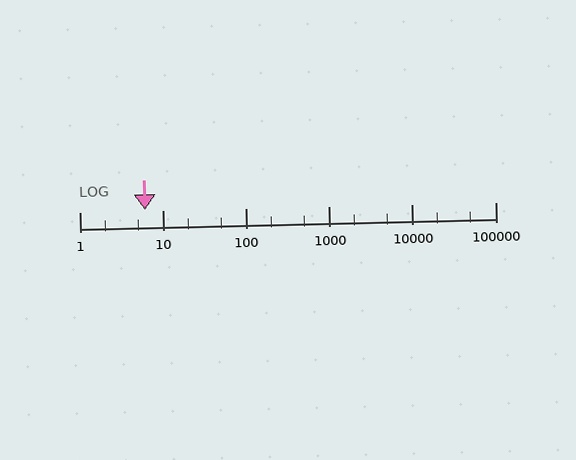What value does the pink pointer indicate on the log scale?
The pointer indicates approximately 6.2.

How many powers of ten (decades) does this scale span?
The scale spans 5 decades, from 1 to 100000.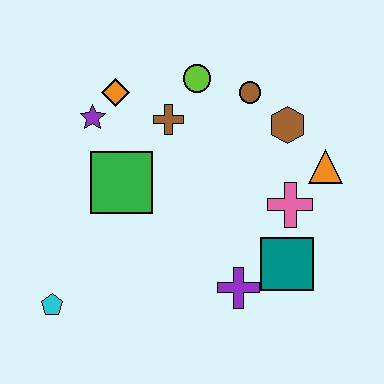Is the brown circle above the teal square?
Yes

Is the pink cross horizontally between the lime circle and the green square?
No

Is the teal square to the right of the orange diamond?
Yes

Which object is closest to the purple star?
The orange diamond is closest to the purple star.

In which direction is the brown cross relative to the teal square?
The brown cross is above the teal square.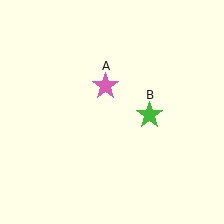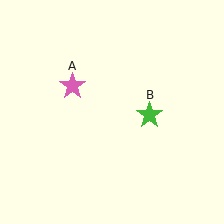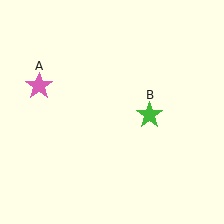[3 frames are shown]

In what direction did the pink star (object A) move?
The pink star (object A) moved left.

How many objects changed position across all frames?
1 object changed position: pink star (object A).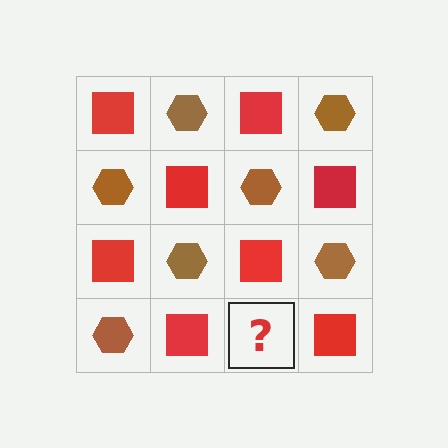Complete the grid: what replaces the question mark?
The question mark should be replaced with a brown hexagon.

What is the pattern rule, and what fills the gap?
The rule is that it alternates red square and brown hexagon in a checkerboard pattern. The gap should be filled with a brown hexagon.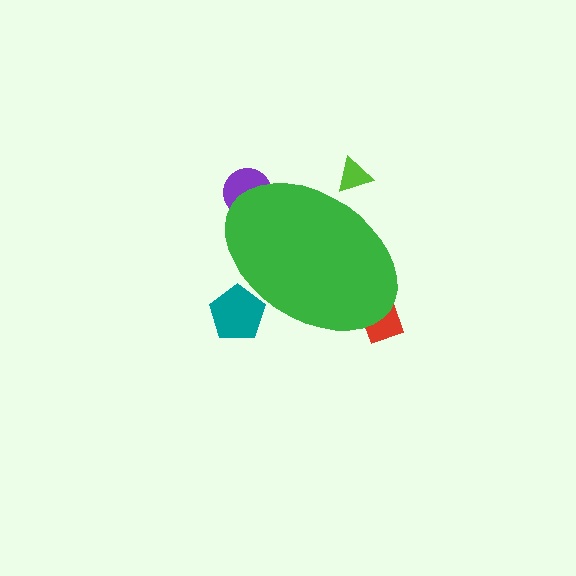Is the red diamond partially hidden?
Yes, the red diamond is partially hidden behind the green ellipse.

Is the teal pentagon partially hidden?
Yes, the teal pentagon is partially hidden behind the green ellipse.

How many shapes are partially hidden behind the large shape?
4 shapes are partially hidden.